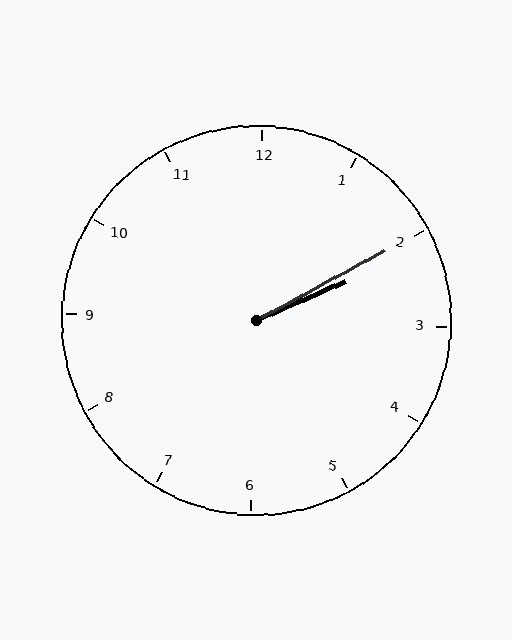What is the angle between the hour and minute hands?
Approximately 5 degrees.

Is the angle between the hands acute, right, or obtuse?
It is acute.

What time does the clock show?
2:10.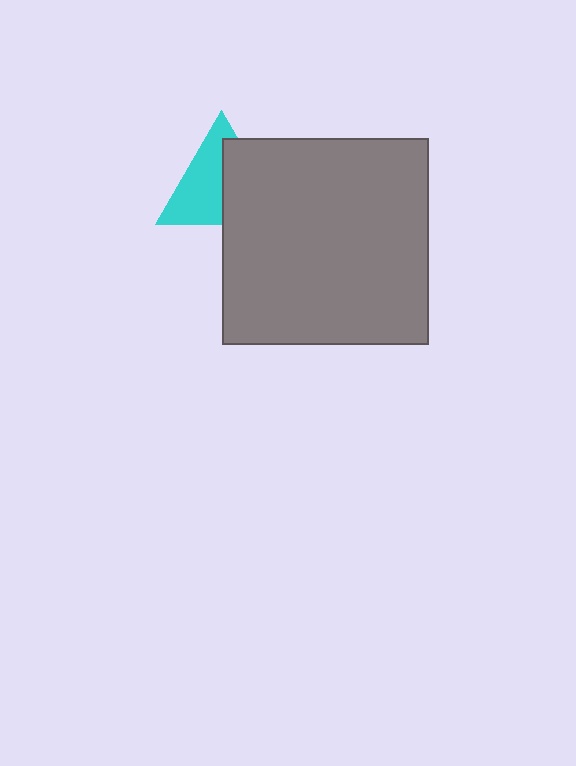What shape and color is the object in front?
The object in front is a gray square.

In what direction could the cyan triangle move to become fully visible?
The cyan triangle could move left. That would shift it out from behind the gray square entirely.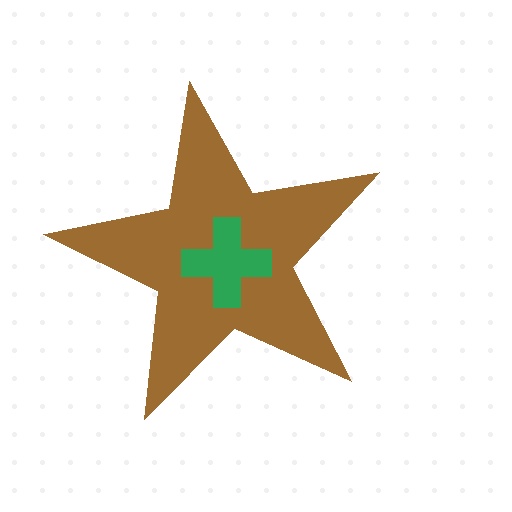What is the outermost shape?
The brown star.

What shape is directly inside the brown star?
The green cross.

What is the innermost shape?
The green cross.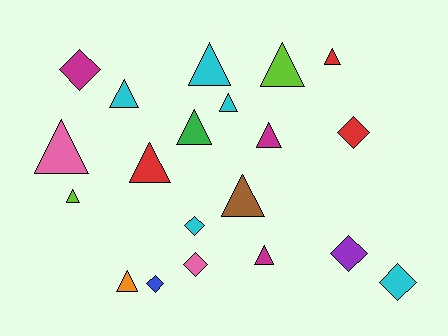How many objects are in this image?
There are 20 objects.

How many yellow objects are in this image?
There are no yellow objects.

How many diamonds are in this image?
There are 7 diamonds.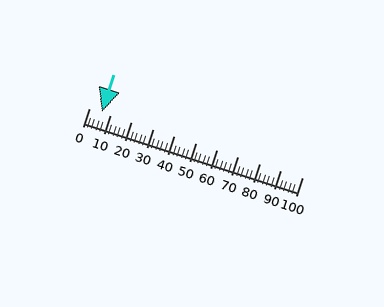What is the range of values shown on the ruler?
The ruler shows values from 0 to 100.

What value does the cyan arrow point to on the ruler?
The cyan arrow points to approximately 6.